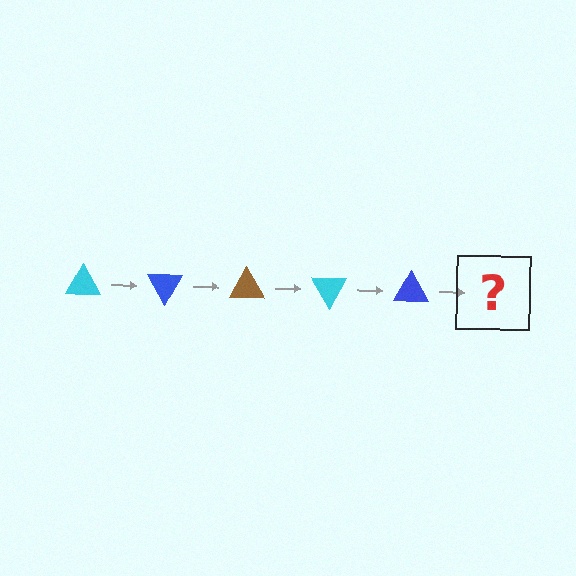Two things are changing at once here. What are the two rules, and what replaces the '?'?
The two rules are that it rotates 60 degrees each step and the color cycles through cyan, blue, and brown. The '?' should be a brown triangle, rotated 300 degrees from the start.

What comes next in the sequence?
The next element should be a brown triangle, rotated 300 degrees from the start.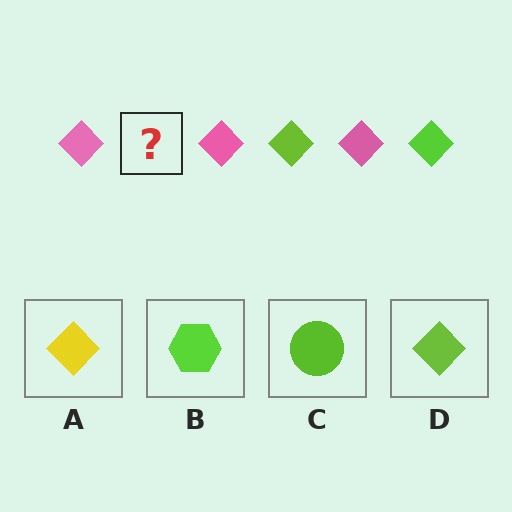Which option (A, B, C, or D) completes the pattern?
D.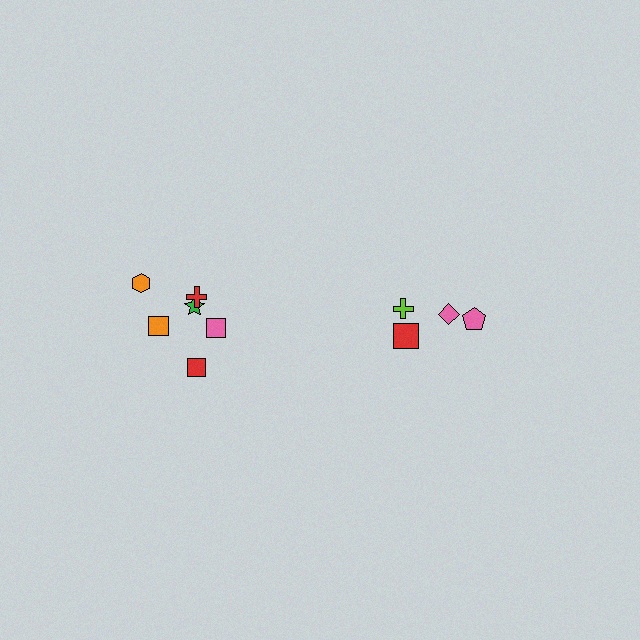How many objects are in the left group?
There are 6 objects.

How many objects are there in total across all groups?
There are 10 objects.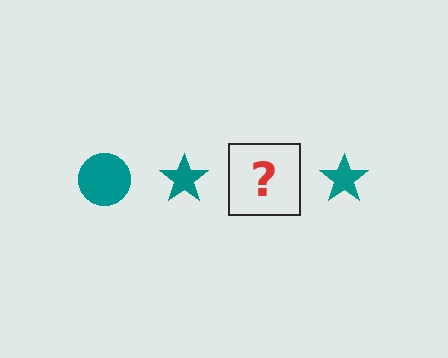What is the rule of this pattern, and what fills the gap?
The rule is that the pattern cycles through circle, star shapes in teal. The gap should be filled with a teal circle.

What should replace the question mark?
The question mark should be replaced with a teal circle.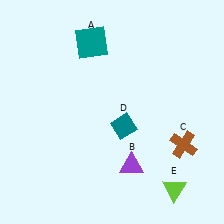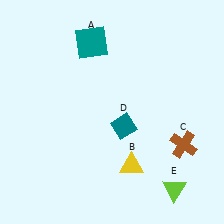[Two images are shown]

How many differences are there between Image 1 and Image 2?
There is 1 difference between the two images.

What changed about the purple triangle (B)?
In Image 1, B is purple. In Image 2, it changed to yellow.